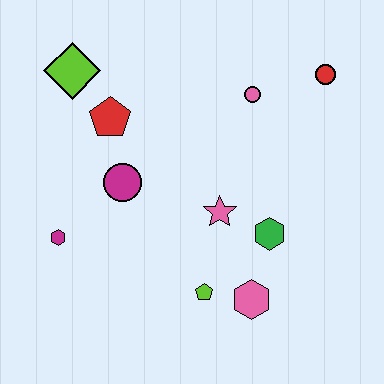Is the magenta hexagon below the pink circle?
Yes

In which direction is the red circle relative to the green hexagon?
The red circle is above the green hexagon.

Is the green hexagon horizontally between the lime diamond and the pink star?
No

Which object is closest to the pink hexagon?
The lime pentagon is closest to the pink hexagon.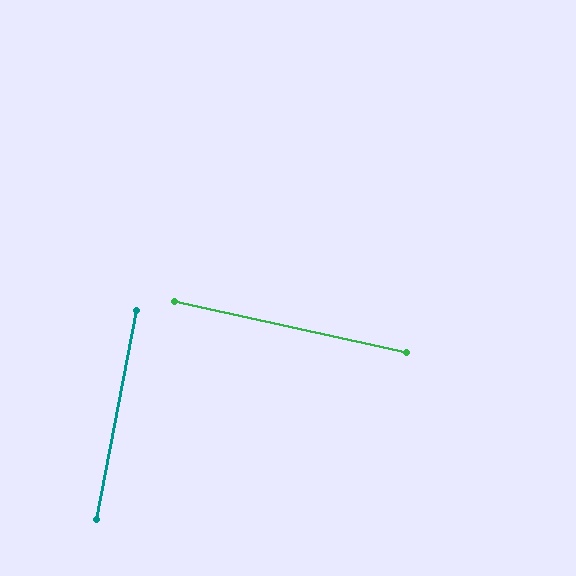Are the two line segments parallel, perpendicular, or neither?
Perpendicular — they meet at approximately 88°.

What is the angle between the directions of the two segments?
Approximately 88 degrees.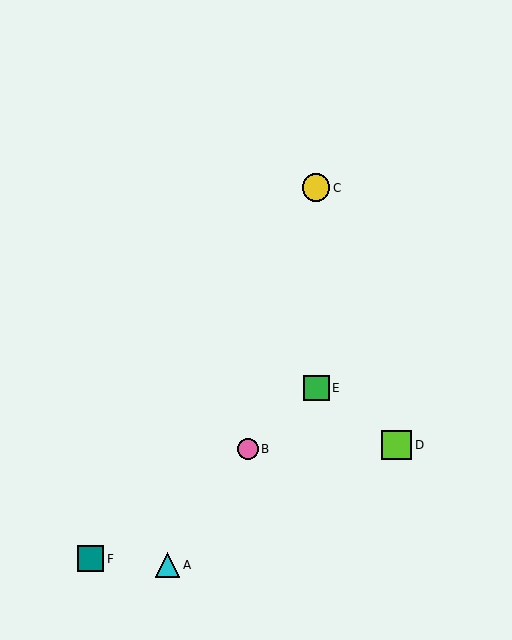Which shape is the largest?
The lime square (labeled D) is the largest.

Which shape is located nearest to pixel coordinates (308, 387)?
The green square (labeled E) at (316, 388) is nearest to that location.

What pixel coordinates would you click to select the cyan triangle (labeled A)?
Click at (167, 565) to select the cyan triangle A.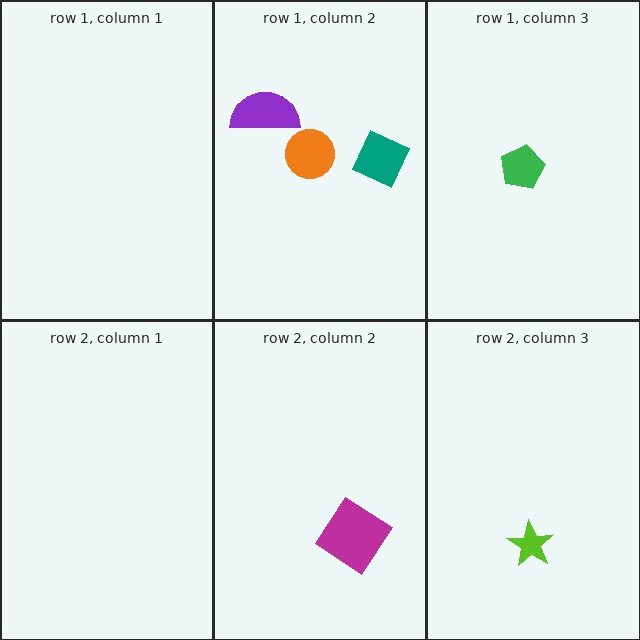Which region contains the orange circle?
The row 1, column 2 region.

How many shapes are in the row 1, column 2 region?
3.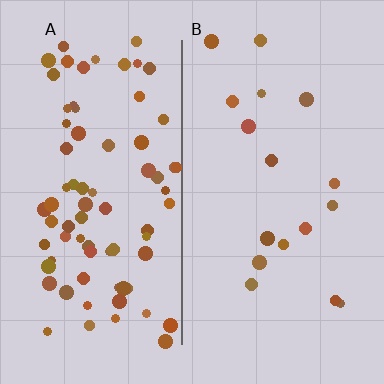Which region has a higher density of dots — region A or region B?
A (the left).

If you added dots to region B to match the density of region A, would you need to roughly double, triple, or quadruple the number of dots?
Approximately quadruple.